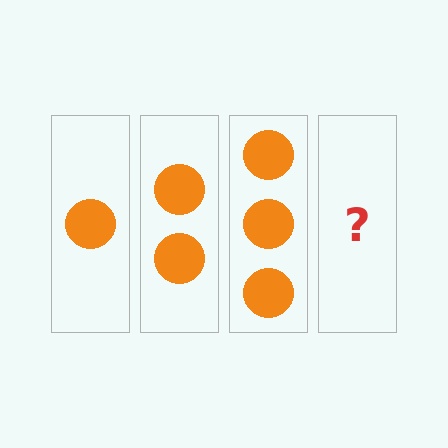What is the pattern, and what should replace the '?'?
The pattern is that each step adds one more circle. The '?' should be 4 circles.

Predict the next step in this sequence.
The next step is 4 circles.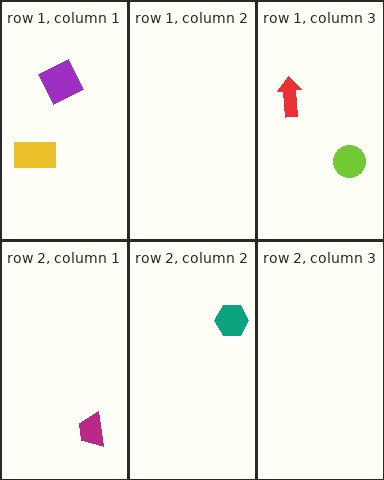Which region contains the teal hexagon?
The row 2, column 2 region.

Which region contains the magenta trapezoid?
The row 2, column 1 region.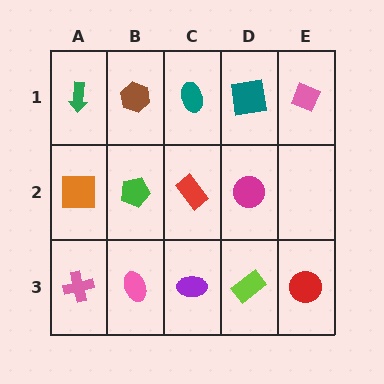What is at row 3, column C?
A purple ellipse.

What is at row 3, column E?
A red circle.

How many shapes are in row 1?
5 shapes.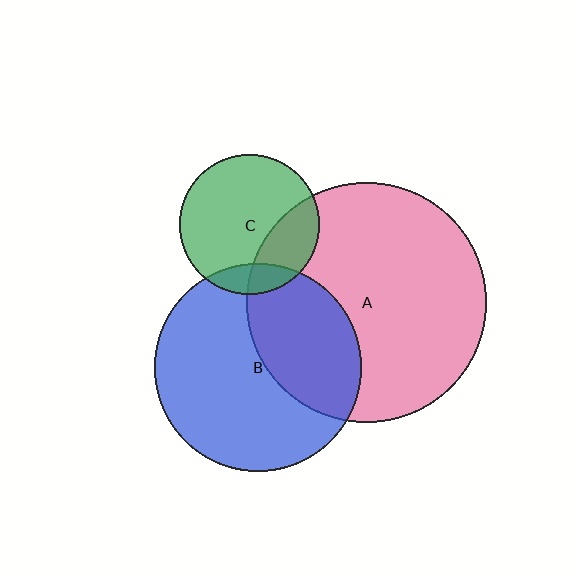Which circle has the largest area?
Circle A (pink).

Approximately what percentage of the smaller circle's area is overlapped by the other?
Approximately 25%.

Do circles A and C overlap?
Yes.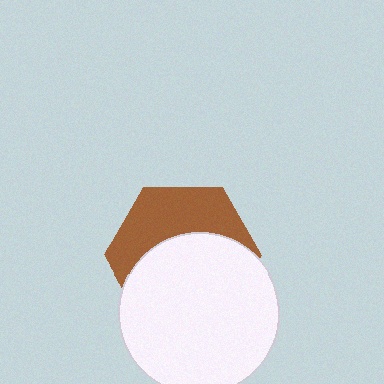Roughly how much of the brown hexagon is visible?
A small part of it is visible (roughly 42%).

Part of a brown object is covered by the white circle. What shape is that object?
It is a hexagon.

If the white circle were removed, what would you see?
You would see the complete brown hexagon.